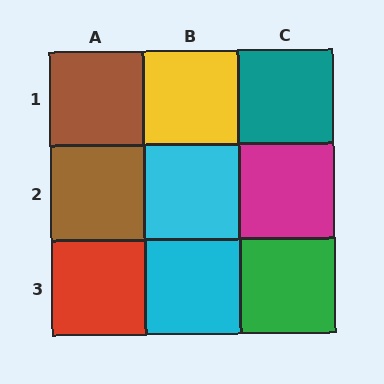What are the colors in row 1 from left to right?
Brown, yellow, teal.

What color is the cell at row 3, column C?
Green.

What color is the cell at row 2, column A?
Brown.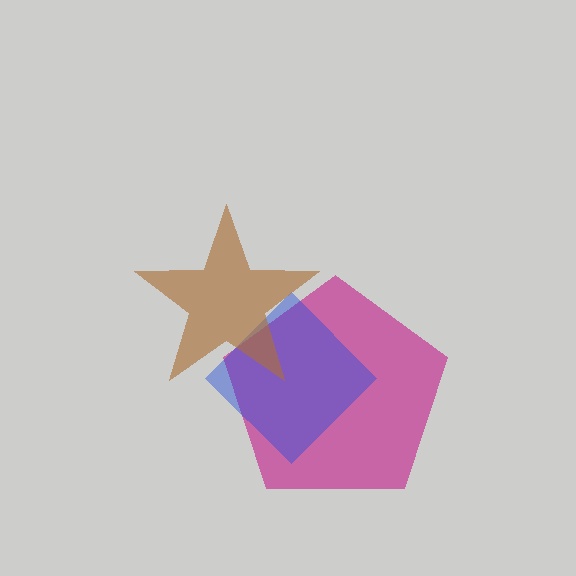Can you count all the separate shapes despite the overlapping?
Yes, there are 3 separate shapes.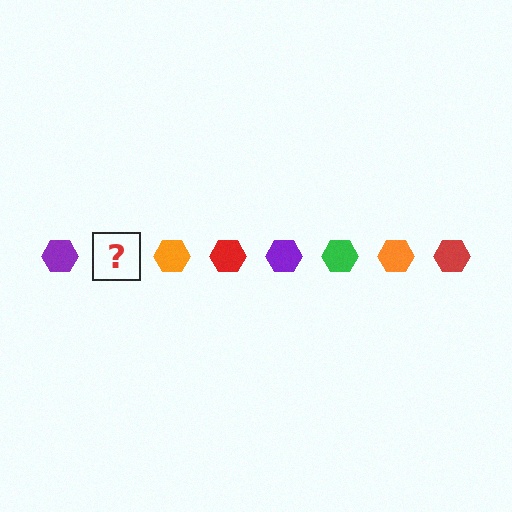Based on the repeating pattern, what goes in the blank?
The blank should be a green hexagon.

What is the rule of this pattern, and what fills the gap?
The rule is that the pattern cycles through purple, green, orange, red hexagons. The gap should be filled with a green hexagon.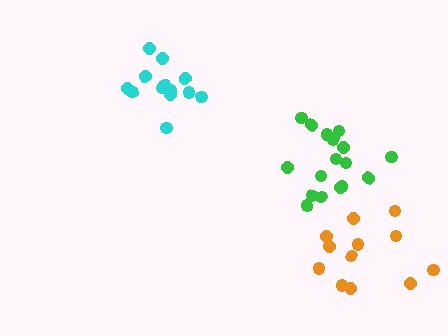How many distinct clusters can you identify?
There are 3 distinct clusters.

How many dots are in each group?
Group 1: 17 dots, Group 2: 13 dots, Group 3: 12 dots (42 total).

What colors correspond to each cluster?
The clusters are colored: green, cyan, orange.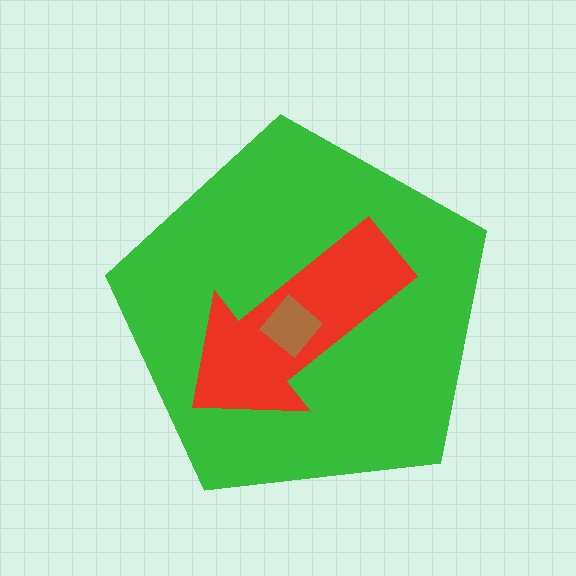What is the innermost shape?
The brown diamond.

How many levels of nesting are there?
3.